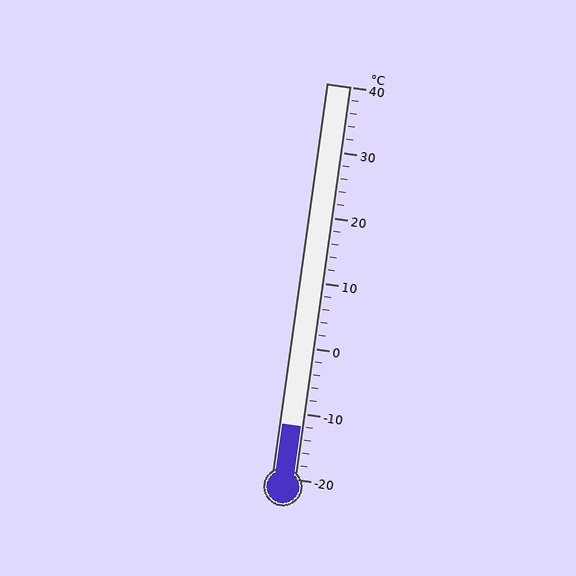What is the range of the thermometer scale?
The thermometer scale ranges from -20°C to 40°C.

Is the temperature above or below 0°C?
The temperature is below 0°C.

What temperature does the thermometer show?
The thermometer shows approximately -12°C.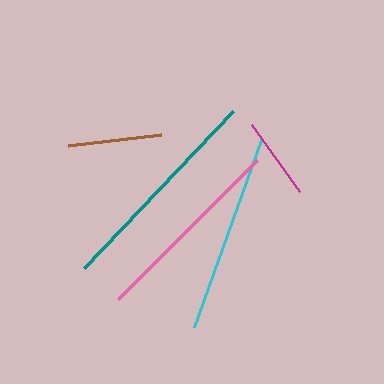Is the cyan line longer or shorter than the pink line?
The cyan line is longer than the pink line.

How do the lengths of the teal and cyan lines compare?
The teal and cyan lines are approximately the same length.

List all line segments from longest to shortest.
From longest to shortest: teal, cyan, pink, brown, magenta.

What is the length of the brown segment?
The brown segment is approximately 94 pixels long.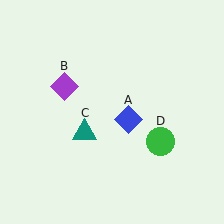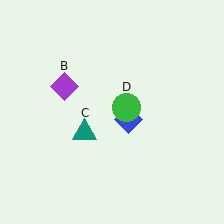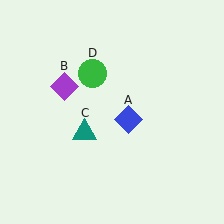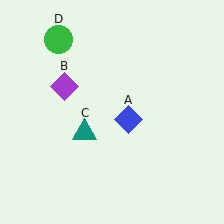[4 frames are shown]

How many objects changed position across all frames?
1 object changed position: green circle (object D).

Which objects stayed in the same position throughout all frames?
Blue diamond (object A) and purple diamond (object B) and teal triangle (object C) remained stationary.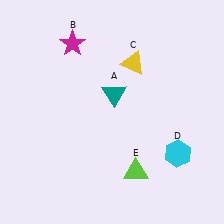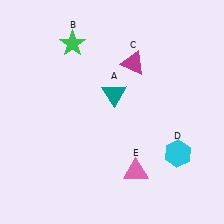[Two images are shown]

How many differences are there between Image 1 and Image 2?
There are 3 differences between the two images.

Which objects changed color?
B changed from magenta to green. C changed from yellow to magenta. E changed from lime to pink.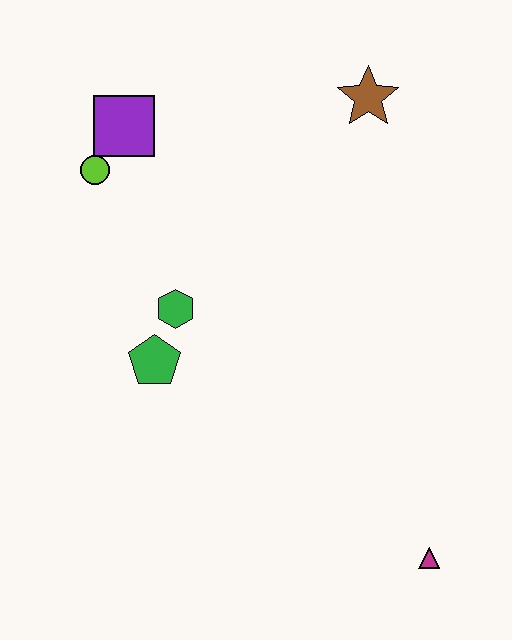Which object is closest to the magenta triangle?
The green pentagon is closest to the magenta triangle.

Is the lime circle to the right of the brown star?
No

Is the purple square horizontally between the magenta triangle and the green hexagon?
No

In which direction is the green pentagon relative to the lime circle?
The green pentagon is below the lime circle.